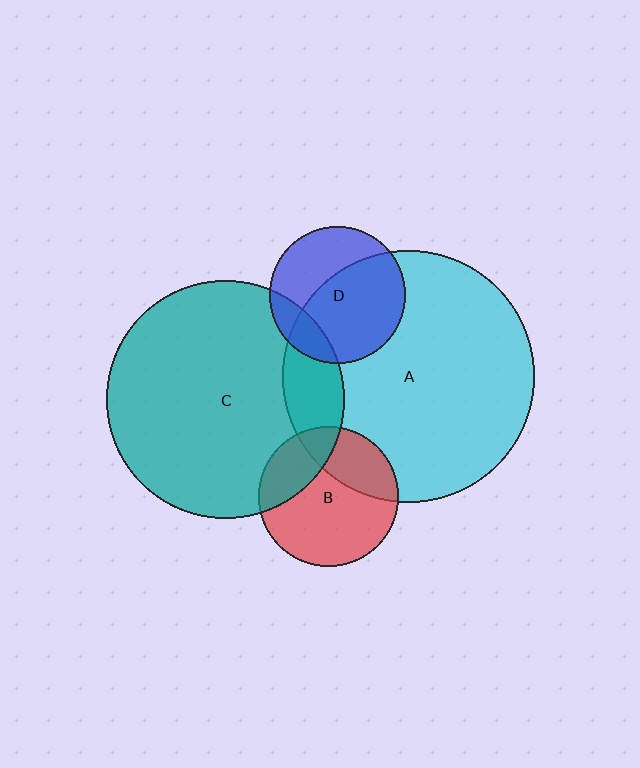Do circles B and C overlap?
Yes.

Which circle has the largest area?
Circle A (cyan).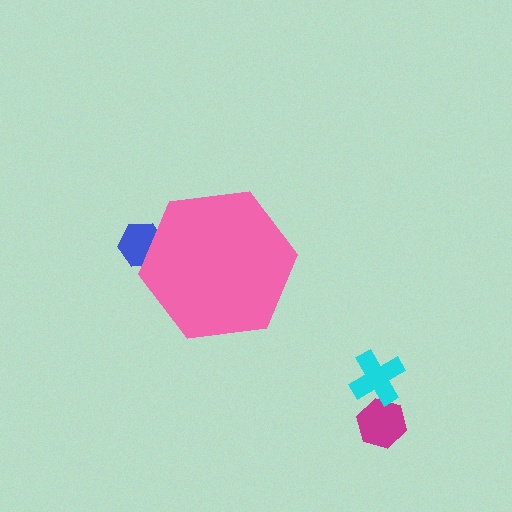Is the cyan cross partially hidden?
No, the cyan cross is fully visible.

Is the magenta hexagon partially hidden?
No, the magenta hexagon is fully visible.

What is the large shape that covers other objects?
A pink hexagon.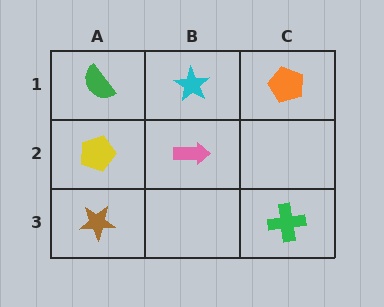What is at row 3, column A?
A brown star.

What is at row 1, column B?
A cyan star.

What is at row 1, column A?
A green semicircle.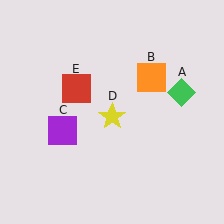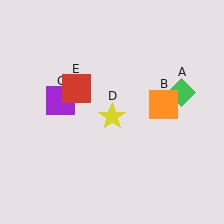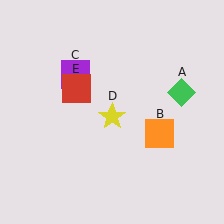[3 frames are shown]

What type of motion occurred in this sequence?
The orange square (object B), purple square (object C) rotated clockwise around the center of the scene.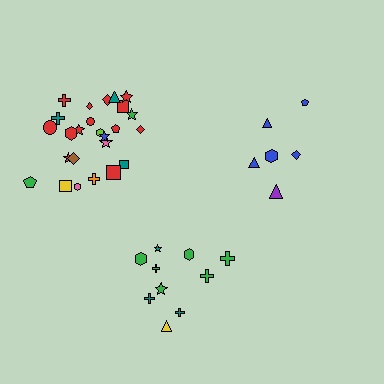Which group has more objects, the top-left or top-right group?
The top-left group.